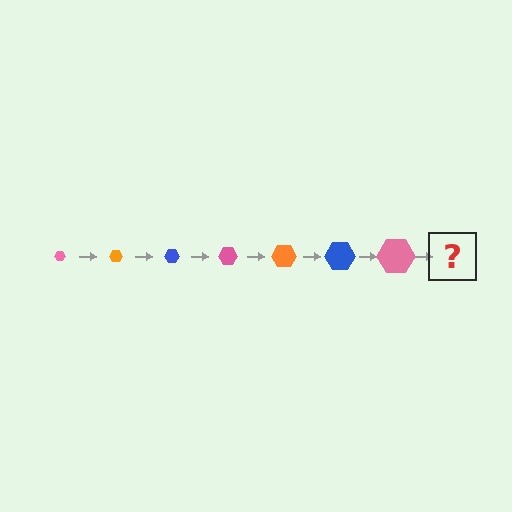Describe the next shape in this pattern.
It should be an orange hexagon, larger than the previous one.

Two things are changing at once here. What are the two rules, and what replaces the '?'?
The two rules are that the hexagon grows larger each step and the color cycles through pink, orange, and blue. The '?' should be an orange hexagon, larger than the previous one.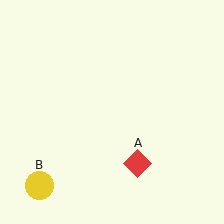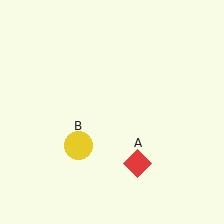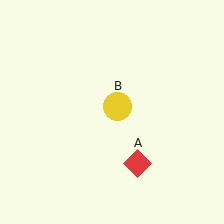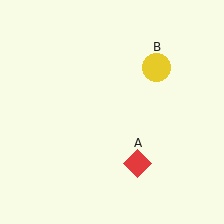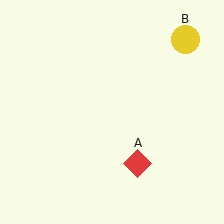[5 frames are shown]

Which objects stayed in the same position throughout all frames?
Red diamond (object A) remained stationary.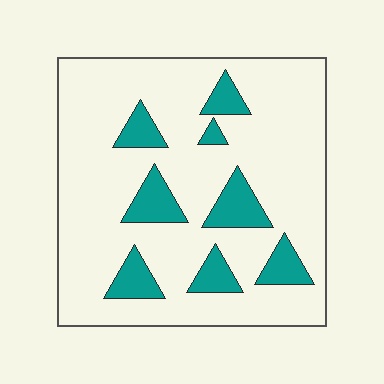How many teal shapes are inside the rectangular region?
8.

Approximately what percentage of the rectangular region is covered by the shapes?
Approximately 15%.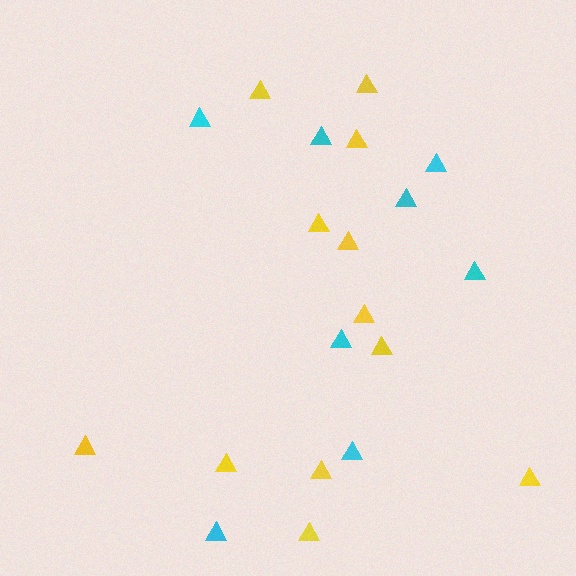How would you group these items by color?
There are 2 groups: one group of cyan triangles (8) and one group of yellow triangles (12).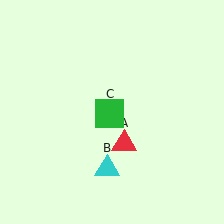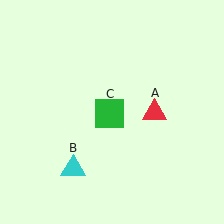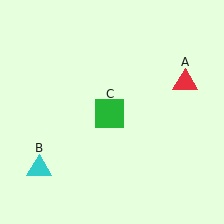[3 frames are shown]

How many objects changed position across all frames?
2 objects changed position: red triangle (object A), cyan triangle (object B).